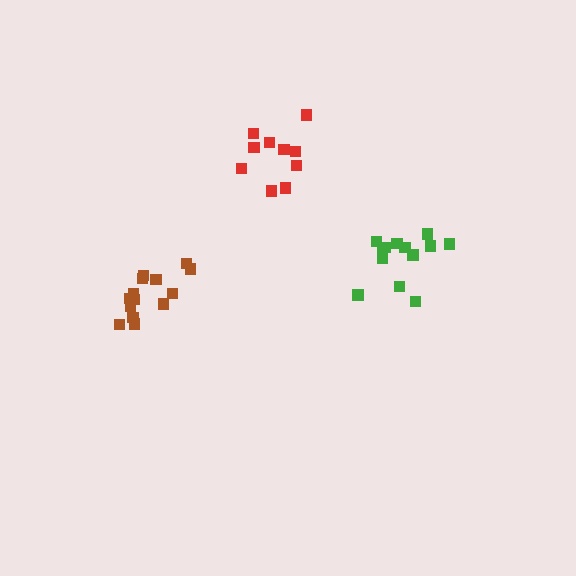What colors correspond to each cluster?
The clusters are colored: brown, green, red.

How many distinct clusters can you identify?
There are 3 distinct clusters.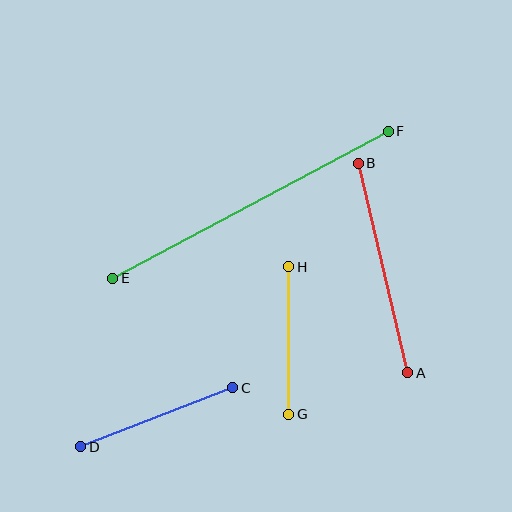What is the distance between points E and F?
The distance is approximately 312 pixels.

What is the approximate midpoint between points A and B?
The midpoint is at approximately (383, 268) pixels.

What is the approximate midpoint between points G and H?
The midpoint is at approximately (289, 340) pixels.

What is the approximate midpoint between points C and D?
The midpoint is at approximately (157, 417) pixels.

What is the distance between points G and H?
The distance is approximately 148 pixels.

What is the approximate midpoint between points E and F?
The midpoint is at approximately (250, 205) pixels.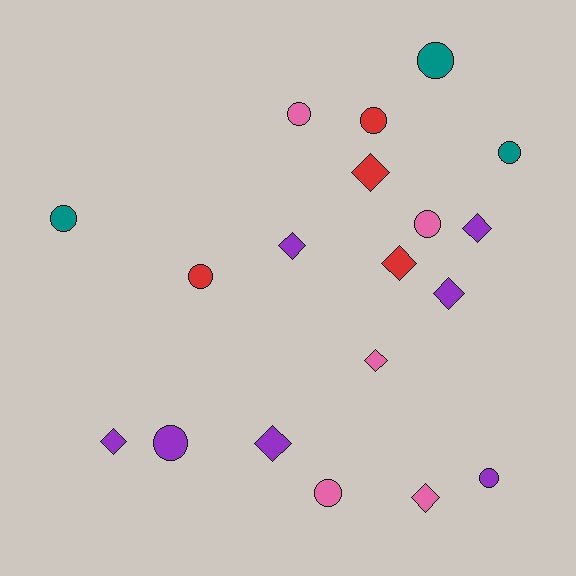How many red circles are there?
There are 2 red circles.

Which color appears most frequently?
Purple, with 7 objects.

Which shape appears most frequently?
Circle, with 10 objects.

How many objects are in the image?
There are 19 objects.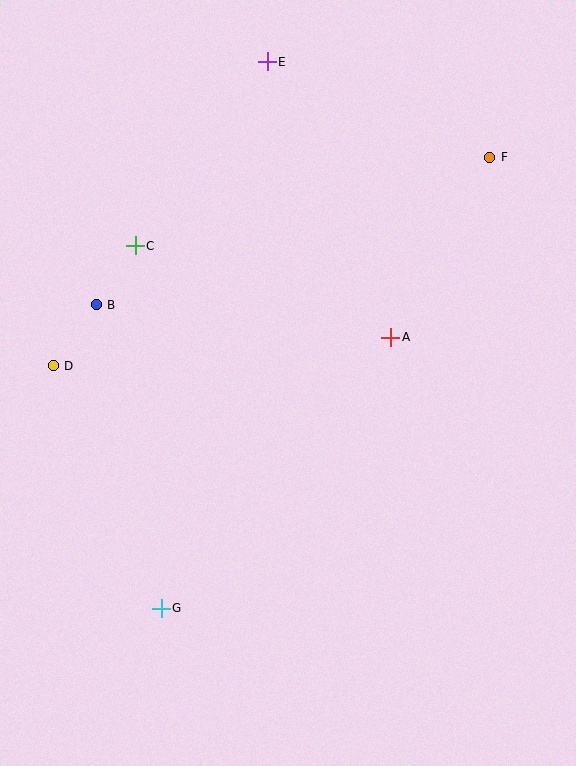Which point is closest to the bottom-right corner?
Point G is closest to the bottom-right corner.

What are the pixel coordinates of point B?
Point B is at (96, 305).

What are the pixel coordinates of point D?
Point D is at (53, 366).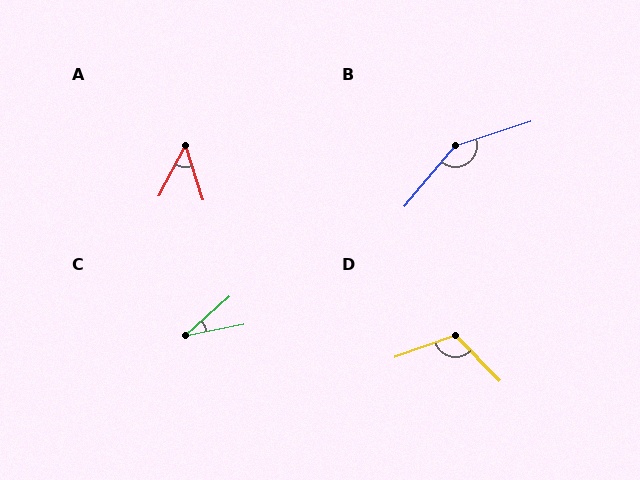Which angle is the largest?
B, at approximately 148 degrees.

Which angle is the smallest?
C, at approximately 31 degrees.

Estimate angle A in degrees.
Approximately 45 degrees.